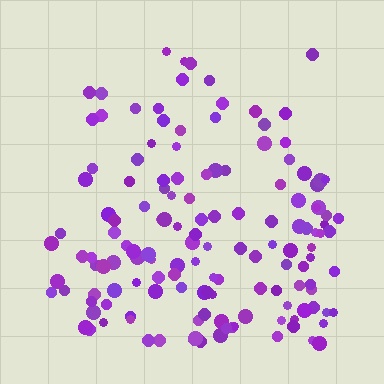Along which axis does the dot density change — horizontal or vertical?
Vertical.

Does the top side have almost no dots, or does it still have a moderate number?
Still a moderate number, just noticeably fewer than the bottom.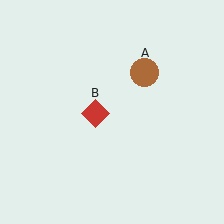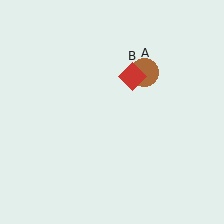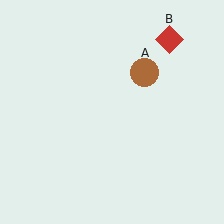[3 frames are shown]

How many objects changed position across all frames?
1 object changed position: red diamond (object B).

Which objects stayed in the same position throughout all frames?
Brown circle (object A) remained stationary.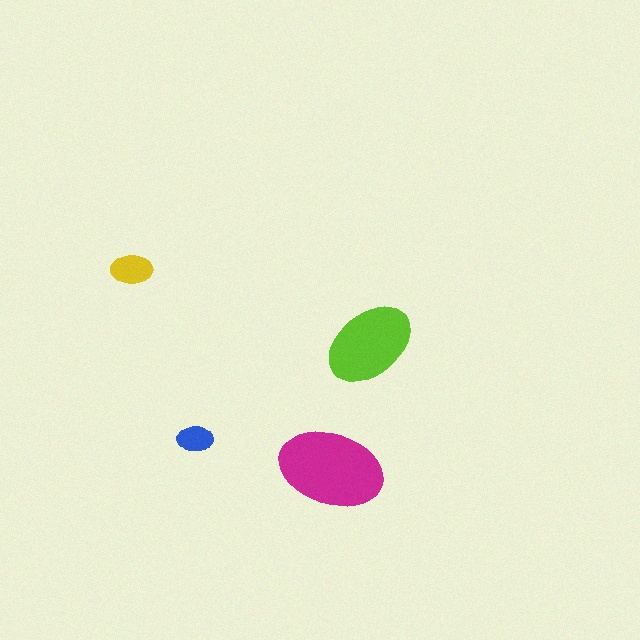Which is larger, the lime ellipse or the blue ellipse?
The lime one.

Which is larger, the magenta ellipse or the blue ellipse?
The magenta one.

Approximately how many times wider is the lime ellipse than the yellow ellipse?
About 2 times wider.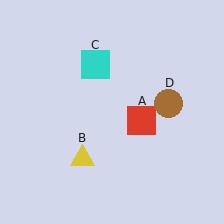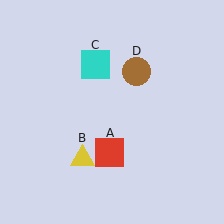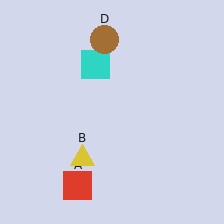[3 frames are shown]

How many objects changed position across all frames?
2 objects changed position: red square (object A), brown circle (object D).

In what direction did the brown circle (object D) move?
The brown circle (object D) moved up and to the left.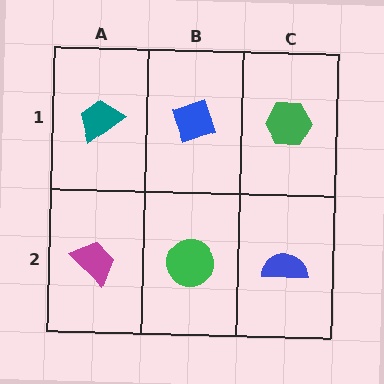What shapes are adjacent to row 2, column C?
A green hexagon (row 1, column C), a green circle (row 2, column B).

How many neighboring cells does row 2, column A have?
2.